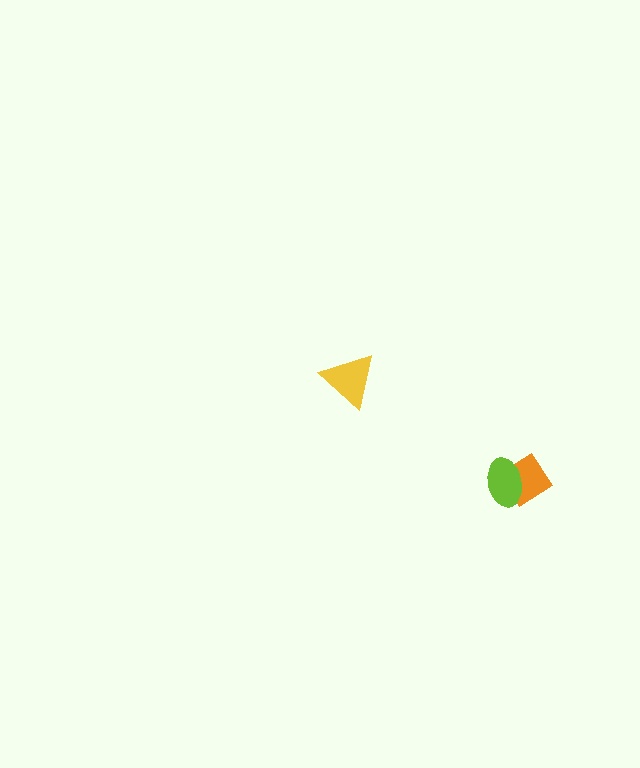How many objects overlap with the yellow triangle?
0 objects overlap with the yellow triangle.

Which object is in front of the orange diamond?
The lime ellipse is in front of the orange diamond.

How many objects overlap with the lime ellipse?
1 object overlaps with the lime ellipse.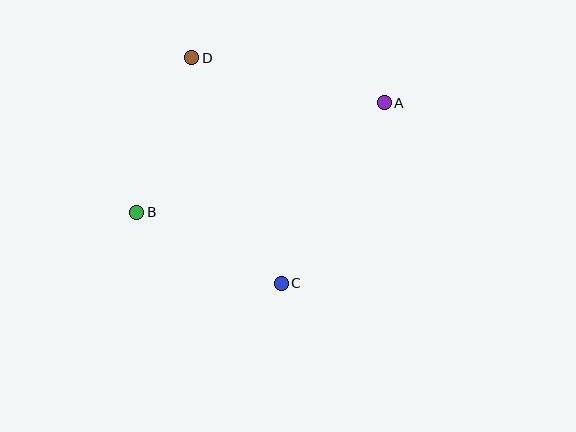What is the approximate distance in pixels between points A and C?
The distance between A and C is approximately 208 pixels.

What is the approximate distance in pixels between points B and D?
The distance between B and D is approximately 164 pixels.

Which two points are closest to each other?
Points B and C are closest to each other.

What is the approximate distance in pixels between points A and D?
The distance between A and D is approximately 198 pixels.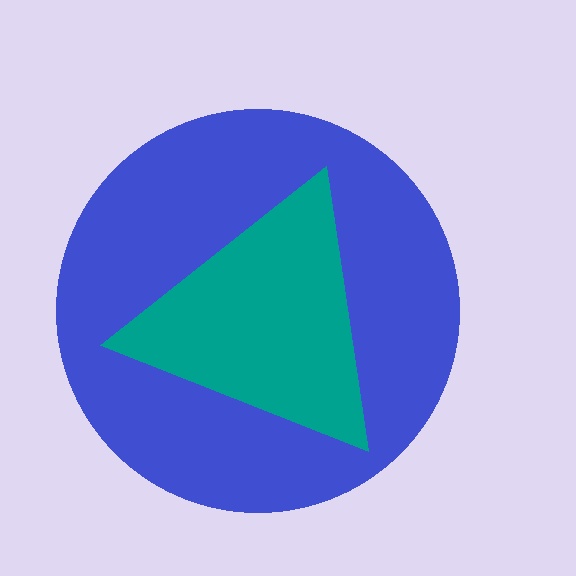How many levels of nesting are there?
2.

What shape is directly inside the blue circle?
The teal triangle.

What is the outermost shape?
The blue circle.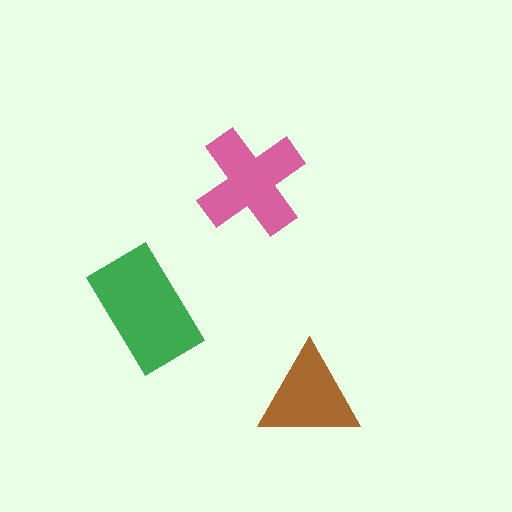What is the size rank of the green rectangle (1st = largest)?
1st.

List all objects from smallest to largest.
The brown triangle, the pink cross, the green rectangle.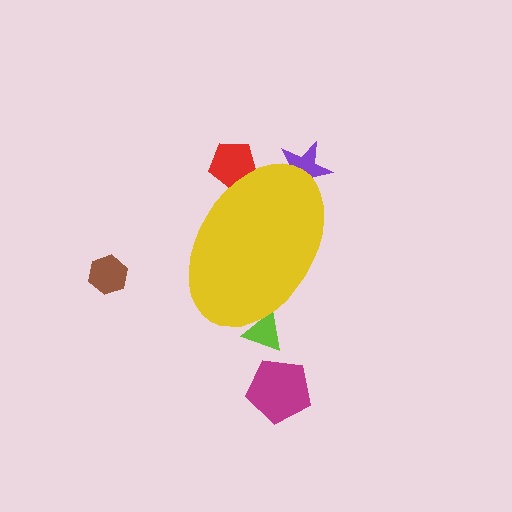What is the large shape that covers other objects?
A yellow ellipse.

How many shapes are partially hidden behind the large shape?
3 shapes are partially hidden.